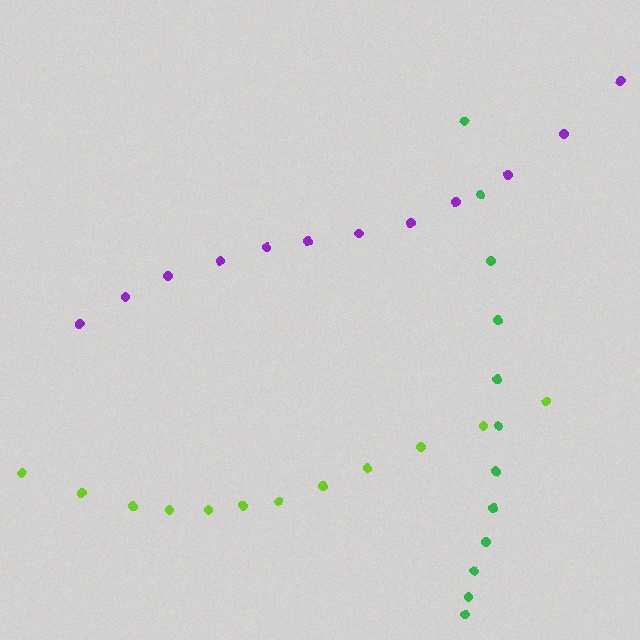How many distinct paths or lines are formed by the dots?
There are 3 distinct paths.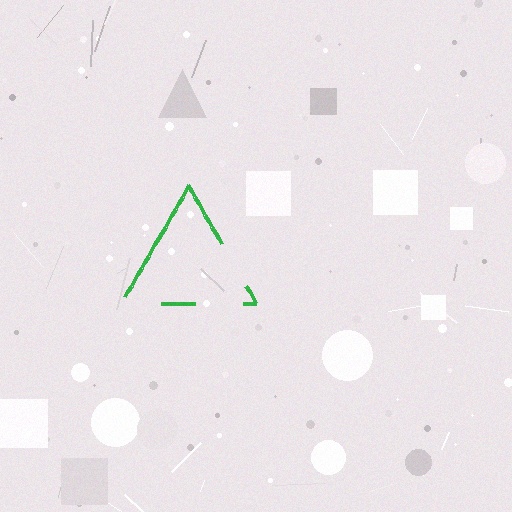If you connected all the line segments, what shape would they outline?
They would outline a triangle.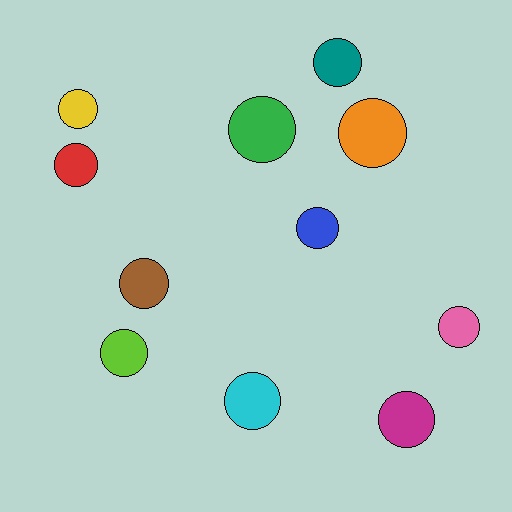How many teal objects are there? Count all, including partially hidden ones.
There is 1 teal object.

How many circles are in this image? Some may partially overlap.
There are 11 circles.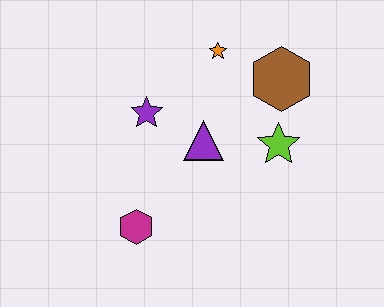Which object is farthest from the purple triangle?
The magenta hexagon is farthest from the purple triangle.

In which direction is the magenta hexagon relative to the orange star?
The magenta hexagon is below the orange star.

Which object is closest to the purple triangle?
The purple star is closest to the purple triangle.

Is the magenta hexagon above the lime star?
No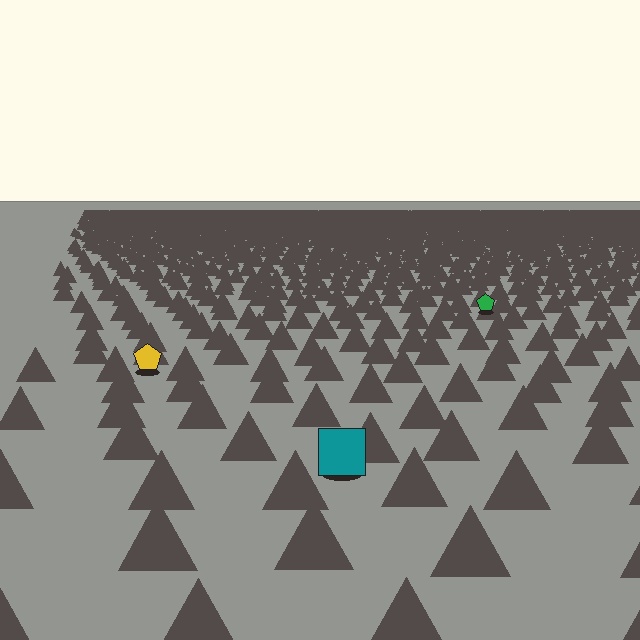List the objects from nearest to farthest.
From nearest to farthest: the teal square, the yellow pentagon, the green pentagon.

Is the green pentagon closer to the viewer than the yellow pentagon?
No. The yellow pentagon is closer — you can tell from the texture gradient: the ground texture is coarser near it.